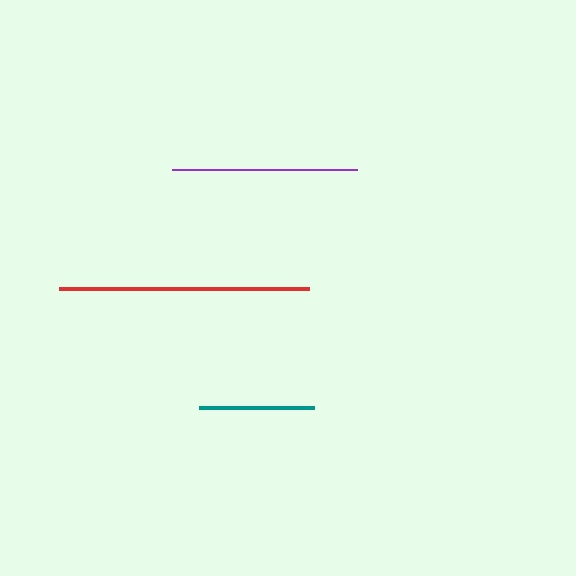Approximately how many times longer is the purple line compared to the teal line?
The purple line is approximately 1.6 times the length of the teal line.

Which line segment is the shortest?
The teal line is the shortest at approximately 115 pixels.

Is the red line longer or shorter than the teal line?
The red line is longer than the teal line.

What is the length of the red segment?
The red segment is approximately 250 pixels long.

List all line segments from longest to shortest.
From longest to shortest: red, purple, teal.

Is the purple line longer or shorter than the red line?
The red line is longer than the purple line.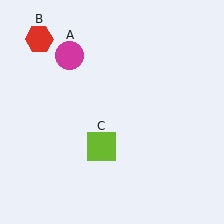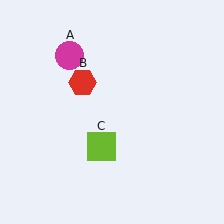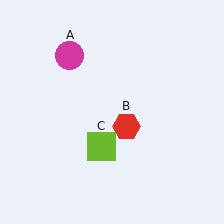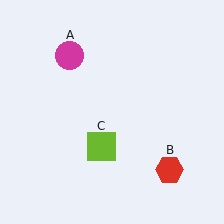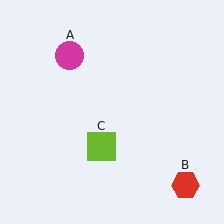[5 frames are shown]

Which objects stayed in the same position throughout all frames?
Magenta circle (object A) and lime square (object C) remained stationary.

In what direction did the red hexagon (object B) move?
The red hexagon (object B) moved down and to the right.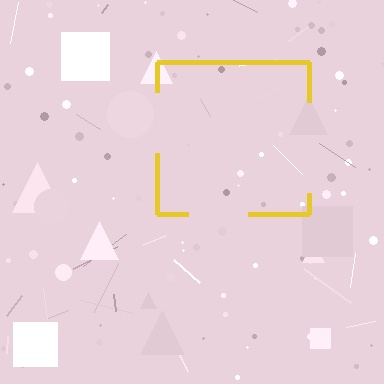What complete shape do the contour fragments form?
The contour fragments form a square.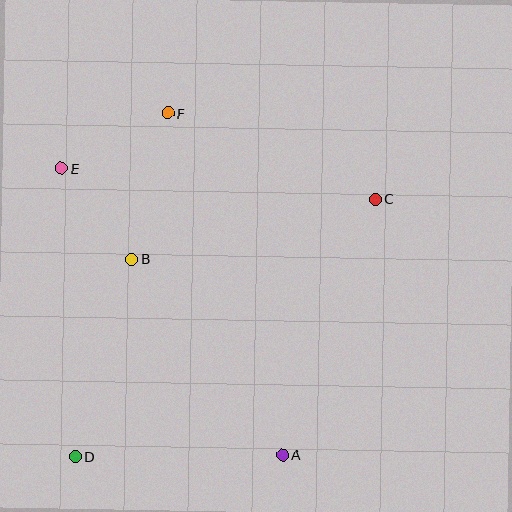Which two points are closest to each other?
Points B and E are closest to each other.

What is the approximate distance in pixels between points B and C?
The distance between B and C is approximately 251 pixels.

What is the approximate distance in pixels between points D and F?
The distance between D and F is approximately 355 pixels.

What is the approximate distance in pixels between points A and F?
The distance between A and F is approximately 360 pixels.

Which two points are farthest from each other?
Points C and D are farthest from each other.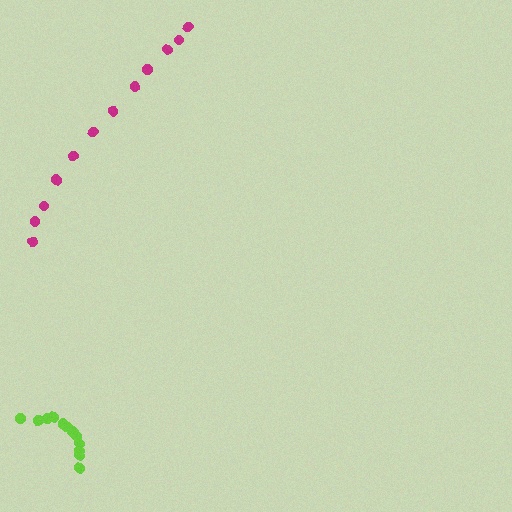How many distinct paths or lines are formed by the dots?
There are 2 distinct paths.